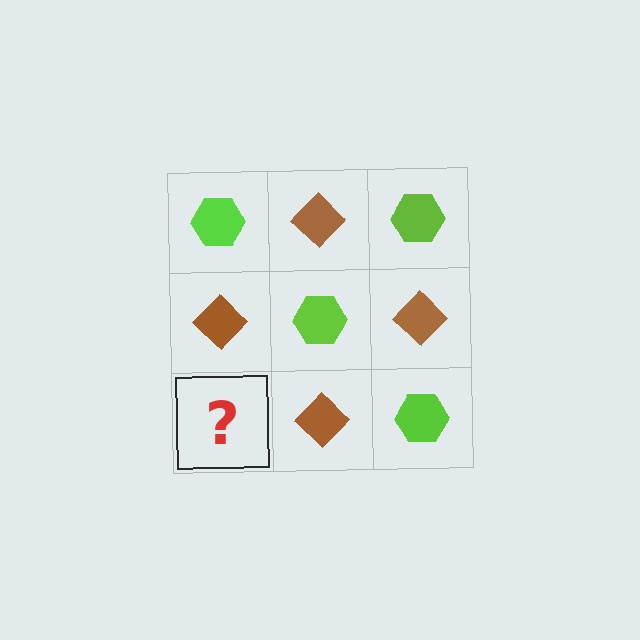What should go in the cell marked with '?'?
The missing cell should contain a lime hexagon.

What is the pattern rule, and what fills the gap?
The rule is that it alternates lime hexagon and brown diamond in a checkerboard pattern. The gap should be filled with a lime hexagon.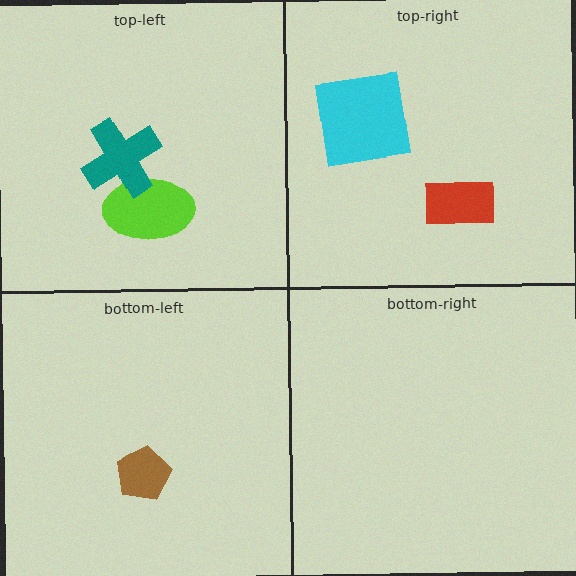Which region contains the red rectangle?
The top-right region.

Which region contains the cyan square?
The top-right region.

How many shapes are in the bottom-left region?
1.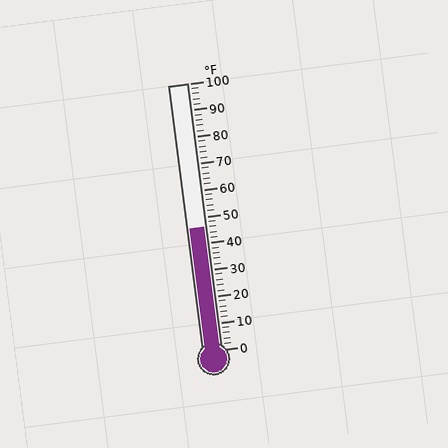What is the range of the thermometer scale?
The thermometer scale ranges from 0°F to 100°F.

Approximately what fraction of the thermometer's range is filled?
The thermometer is filled to approximately 45% of its range.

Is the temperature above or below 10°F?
The temperature is above 10°F.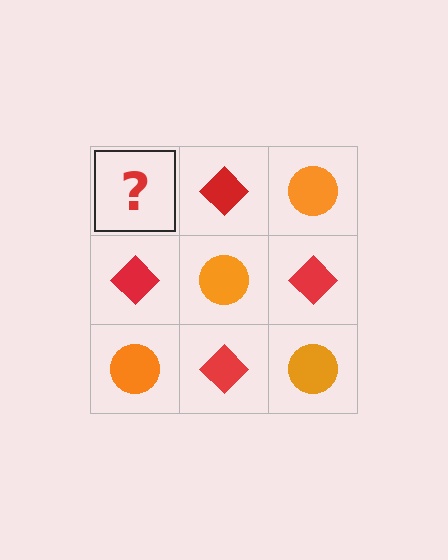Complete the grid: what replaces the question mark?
The question mark should be replaced with an orange circle.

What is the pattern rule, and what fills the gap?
The rule is that it alternates orange circle and red diamond in a checkerboard pattern. The gap should be filled with an orange circle.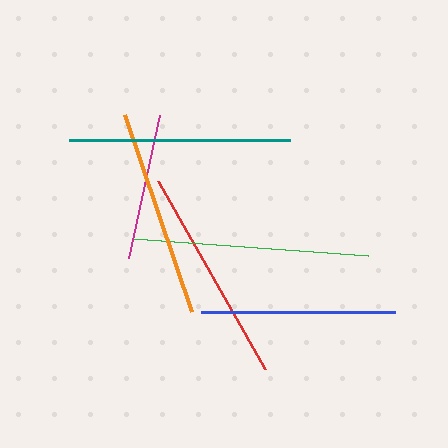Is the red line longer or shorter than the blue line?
The red line is longer than the blue line.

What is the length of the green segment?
The green segment is approximately 236 pixels long.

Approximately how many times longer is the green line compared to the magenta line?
The green line is approximately 1.6 times the length of the magenta line.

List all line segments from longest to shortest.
From longest to shortest: green, teal, red, orange, blue, magenta.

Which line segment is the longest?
The green line is the longest at approximately 236 pixels.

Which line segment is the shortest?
The magenta line is the shortest at approximately 146 pixels.